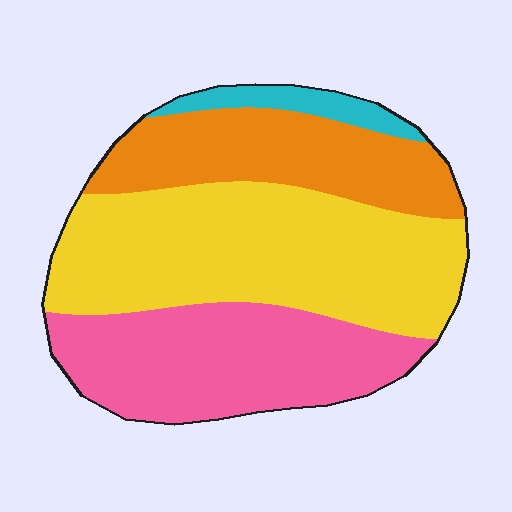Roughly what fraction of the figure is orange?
Orange covers around 20% of the figure.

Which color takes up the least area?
Cyan, at roughly 5%.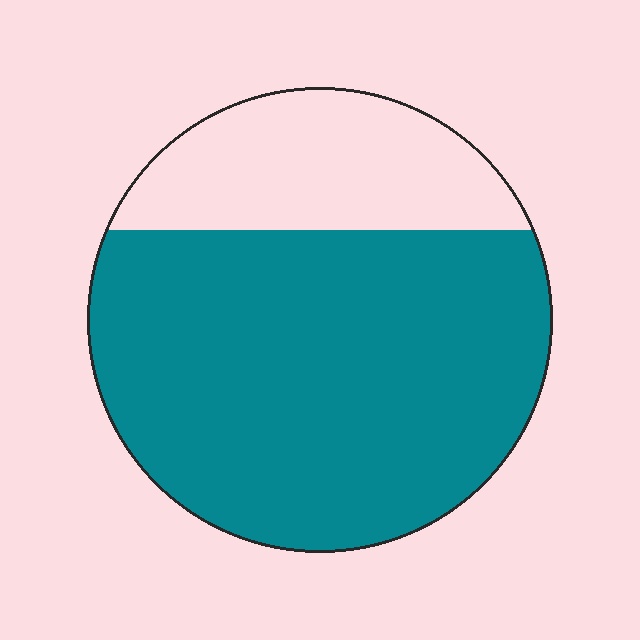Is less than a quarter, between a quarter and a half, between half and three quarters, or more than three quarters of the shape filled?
Between half and three quarters.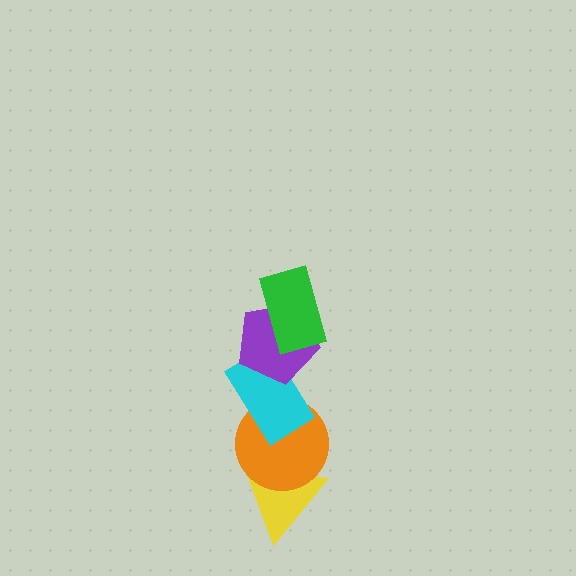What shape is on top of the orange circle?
The cyan rectangle is on top of the orange circle.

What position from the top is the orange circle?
The orange circle is 4th from the top.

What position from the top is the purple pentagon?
The purple pentagon is 2nd from the top.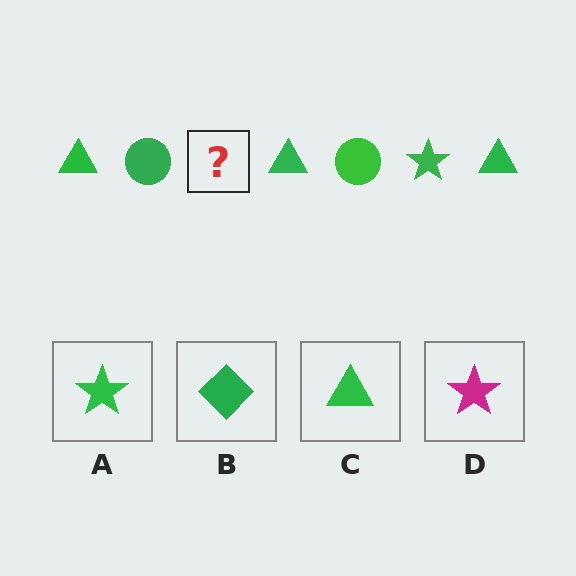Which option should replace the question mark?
Option A.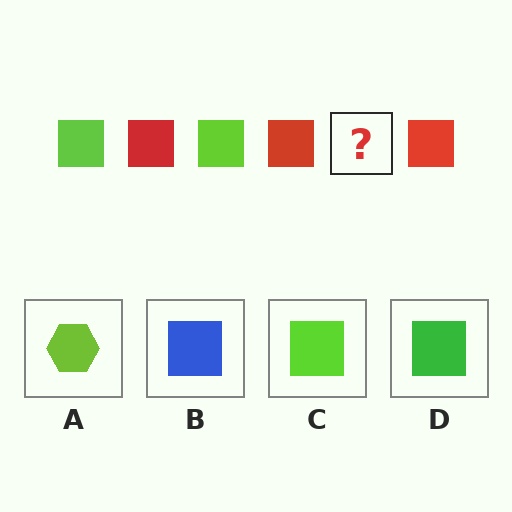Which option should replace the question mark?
Option C.